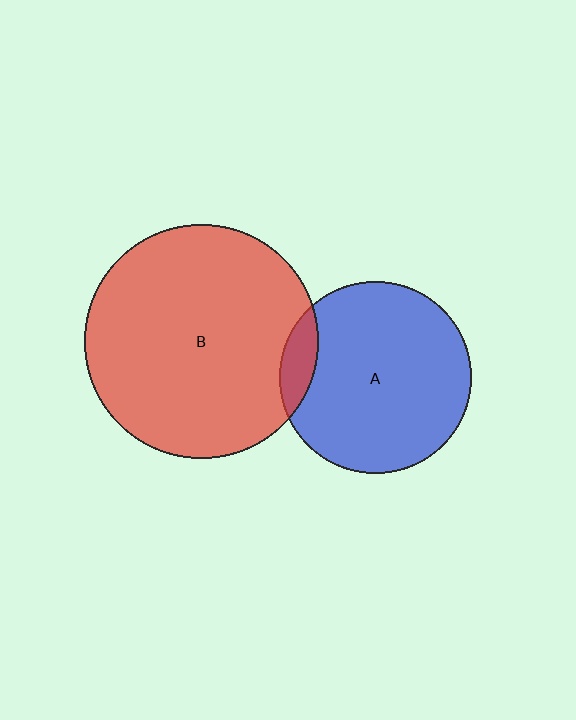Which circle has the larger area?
Circle B (red).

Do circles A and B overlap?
Yes.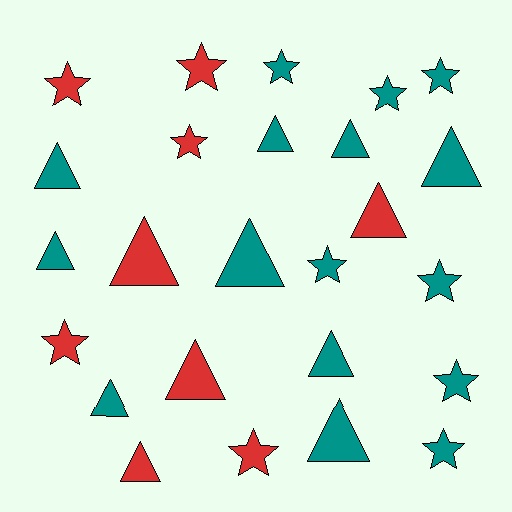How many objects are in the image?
There are 25 objects.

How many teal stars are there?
There are 7 teal stars.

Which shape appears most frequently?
Triangle, with 13 objects.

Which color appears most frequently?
Teal, with 16 objects.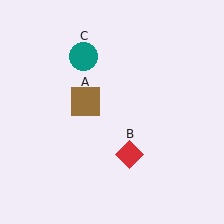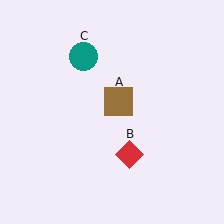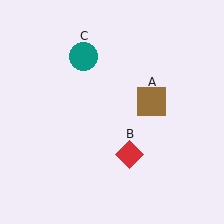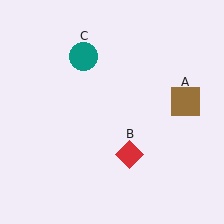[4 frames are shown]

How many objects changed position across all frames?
1 object changed position: brown square (object A).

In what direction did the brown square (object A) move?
The brown square (object A) moved right.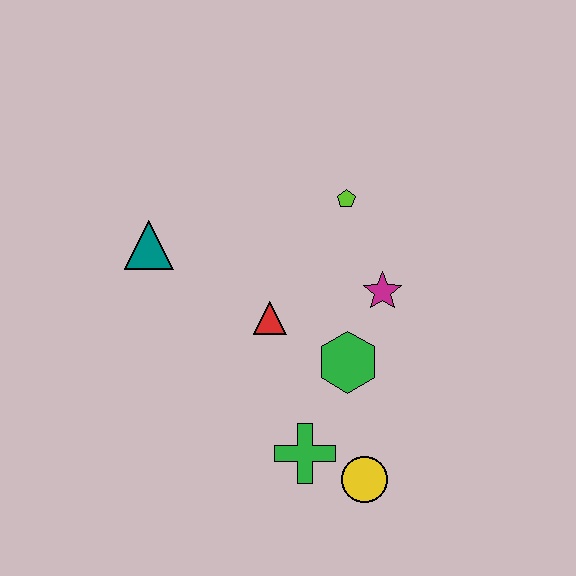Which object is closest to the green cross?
The yellow circle is closest to the green cross.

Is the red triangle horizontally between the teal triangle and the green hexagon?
Yes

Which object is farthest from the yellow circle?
The teal triangle is farthest from the yellow circle.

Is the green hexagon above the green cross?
Yes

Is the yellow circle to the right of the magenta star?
No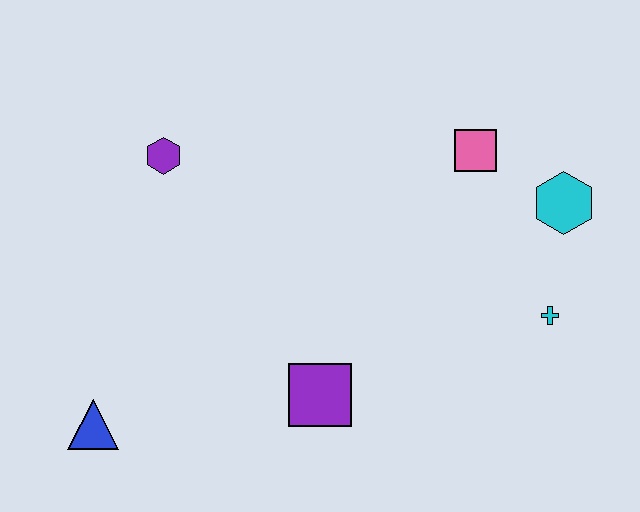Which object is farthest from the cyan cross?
The blue triangle is farthest from the cyan cross.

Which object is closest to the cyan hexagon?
The pink square is closest to the cyan hexagon.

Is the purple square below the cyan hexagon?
Yes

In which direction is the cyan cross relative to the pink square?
The cyan cross is below the pink square.